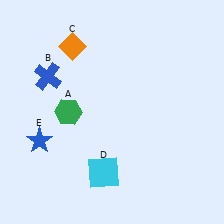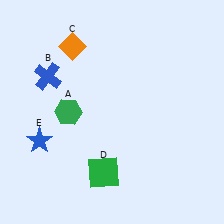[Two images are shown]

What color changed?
The square (D) changed from cyan in Image 1 to green in Image 2.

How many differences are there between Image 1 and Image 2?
There is 1 difference between the two images.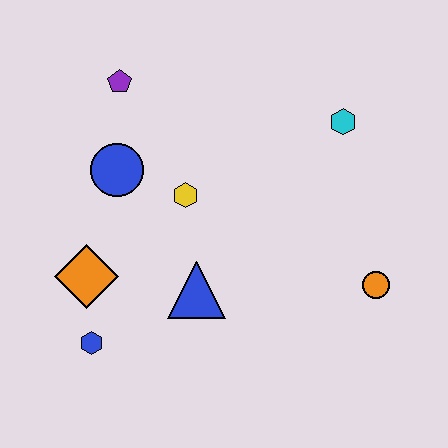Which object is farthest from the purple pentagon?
The orange circle is farthest from the purple pentagon.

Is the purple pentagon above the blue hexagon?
Yes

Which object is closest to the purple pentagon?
The blue circle is closest to the purple pentagon.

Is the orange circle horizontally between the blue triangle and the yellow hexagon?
No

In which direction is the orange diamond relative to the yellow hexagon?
The orange diamond is to the left of the yellow hexagon.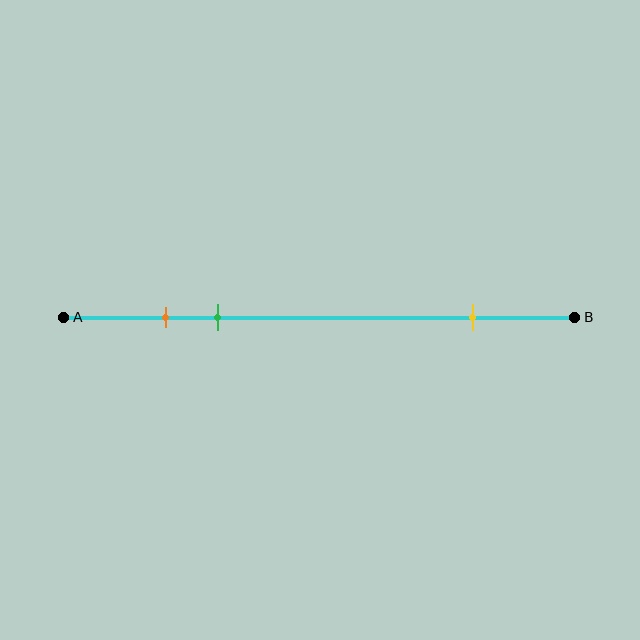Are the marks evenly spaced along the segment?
No, the marks are not evenly spaced.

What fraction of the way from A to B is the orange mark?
The orange mark is approximately 20% (0.2) of the way from A to B.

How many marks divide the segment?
There are 3 marks dividing the segment.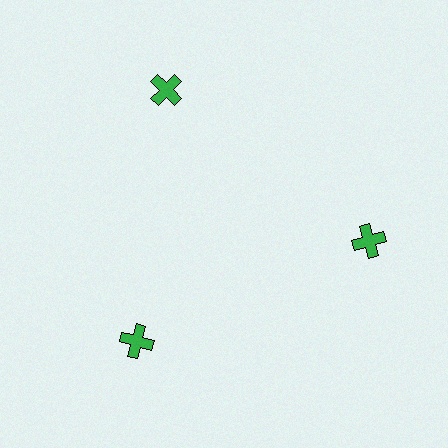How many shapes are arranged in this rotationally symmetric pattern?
There are 3 shapes, arranged in 3 groups of 1.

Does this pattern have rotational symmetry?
Yes, this pattern has 3-fold rotational symmetry. It looks the same after rotating 120 degrees around the center.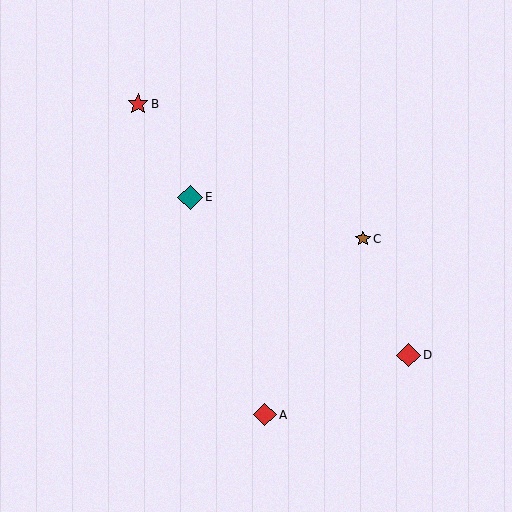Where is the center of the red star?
The center of the red star is at (138, 104).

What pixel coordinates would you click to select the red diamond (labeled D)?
Click at (408, 355) to select the red diamond D.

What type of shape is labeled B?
Shape B is a red star.